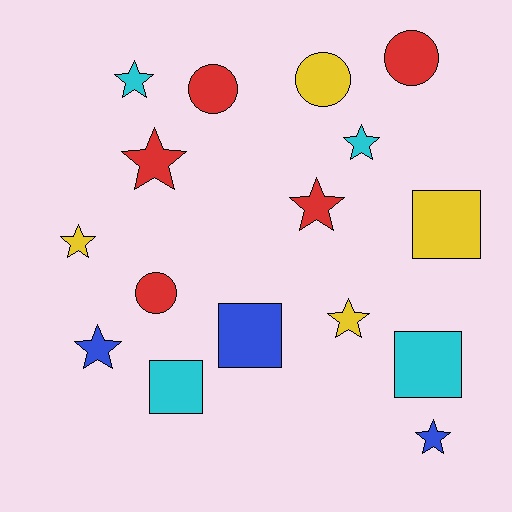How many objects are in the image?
There are 16 objects.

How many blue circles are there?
There are no blue circles.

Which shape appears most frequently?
Star, with 8 objects.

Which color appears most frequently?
Red, with 5 objects.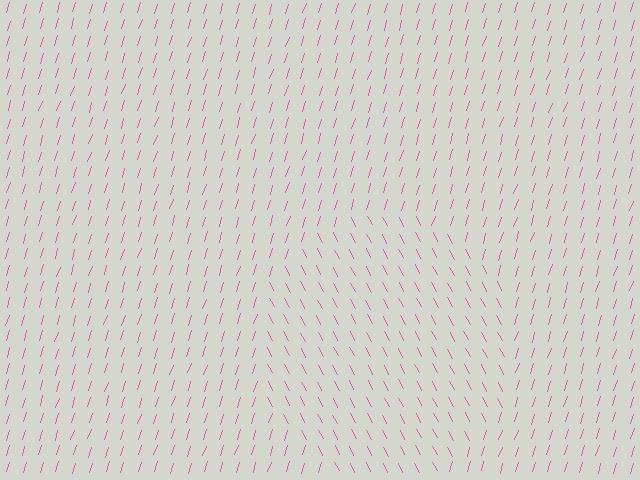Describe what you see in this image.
The image is filled with small pink line segments. A circle region in the image has lines oriented differently from the surrounding lines, creating a visible texture boundary.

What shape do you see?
I see a circle.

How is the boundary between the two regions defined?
The boundary is defined purely by a change in line orientation (approximately 45 degrees difference). All lines are the same color and thickness.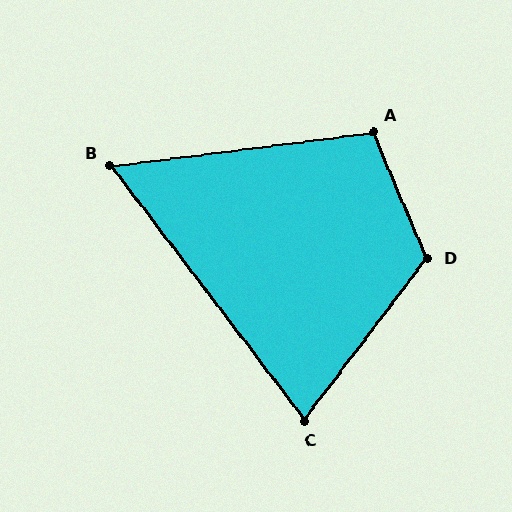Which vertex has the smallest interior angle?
B, at approximately 60 degrees.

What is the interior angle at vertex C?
Approximately 75 degrees (acute).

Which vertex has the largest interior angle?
D, at approximately 120 degrees.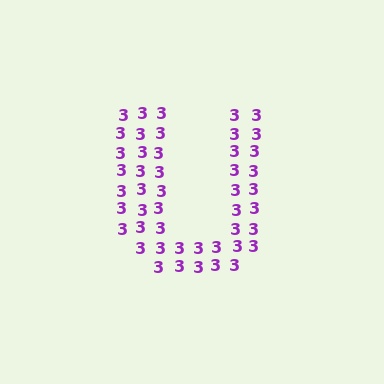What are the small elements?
The small elements are digit 3's.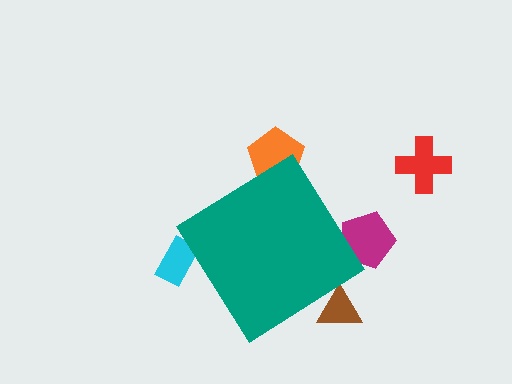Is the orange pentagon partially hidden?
Yes, the orange pentagon is partially hidden behind the teal diamond.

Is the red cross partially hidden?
No, the red cross is fully visible.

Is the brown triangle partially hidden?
Yes, the brown triangle is partially hidden behind the teal diamond.